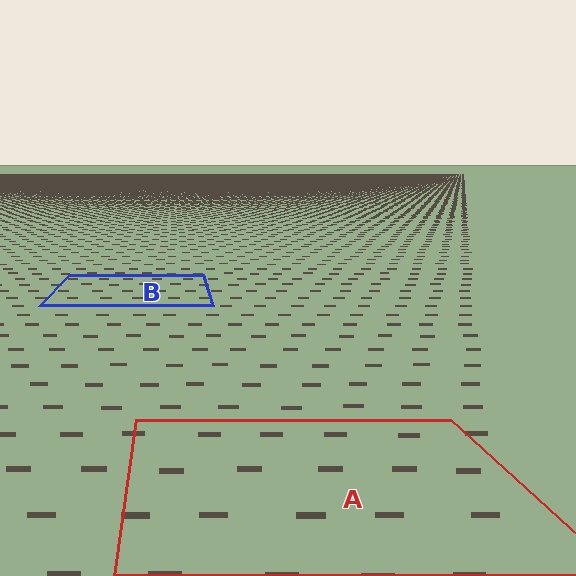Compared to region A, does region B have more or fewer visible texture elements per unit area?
Region B has more texture elements per unit area — they are packed more densely because it is farther away.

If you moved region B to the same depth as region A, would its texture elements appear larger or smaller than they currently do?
They would appear larger. At a closer depth, the same texture elements are projected at a bigger on-screen size.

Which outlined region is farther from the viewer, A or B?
Region B is farther from the viewer — the texture elements inside it appear smaller and more densely packed.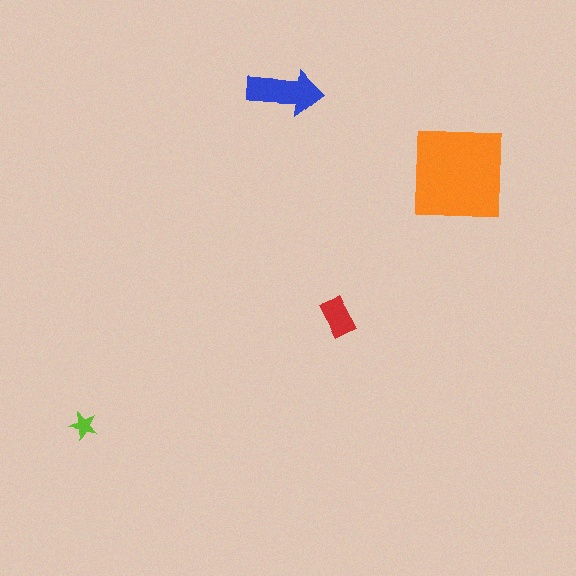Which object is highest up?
The blue arrow is topmost.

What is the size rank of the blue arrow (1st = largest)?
2nd.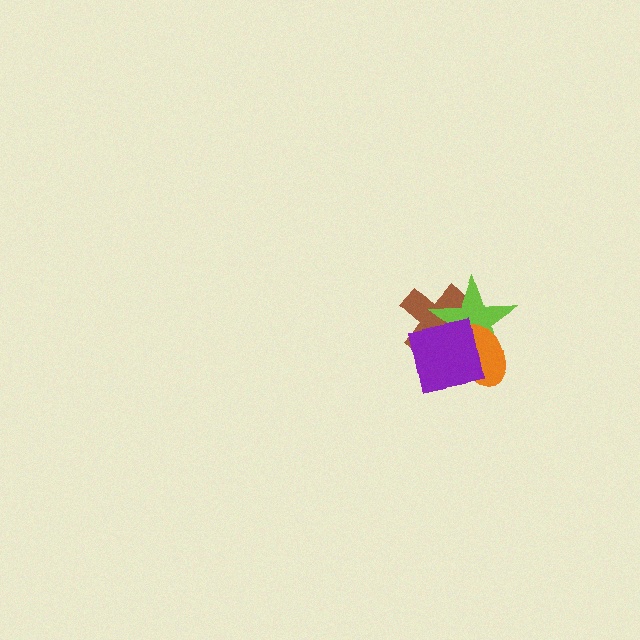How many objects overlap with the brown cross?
3 objects overlap with the brown cross.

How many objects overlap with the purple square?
3 objects overlap with the purple square.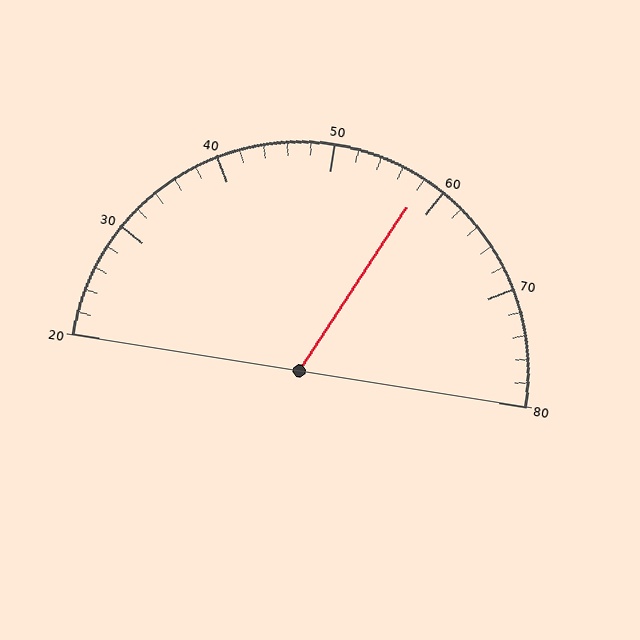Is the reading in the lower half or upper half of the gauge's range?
The reading is in the upper half of the range (20 to 80).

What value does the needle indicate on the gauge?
The needle indicates approximately 58.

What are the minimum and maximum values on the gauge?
The gauge ranges from 20 to 80.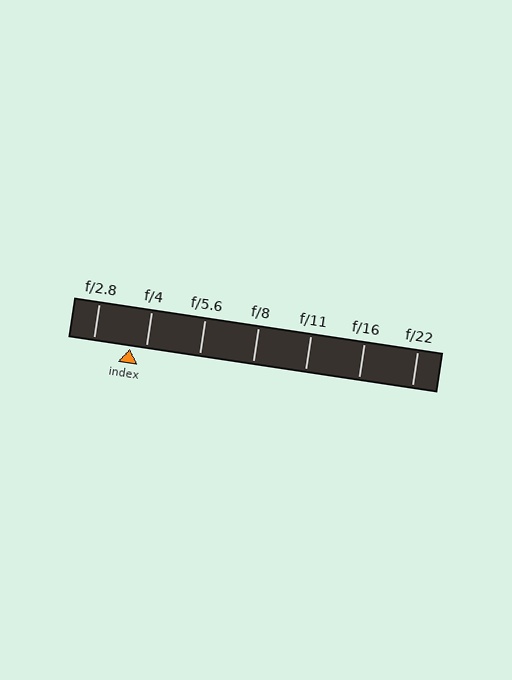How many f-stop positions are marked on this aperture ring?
There are 7 f-stop positions marked.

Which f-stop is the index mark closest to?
The index mark is closest to f/4.